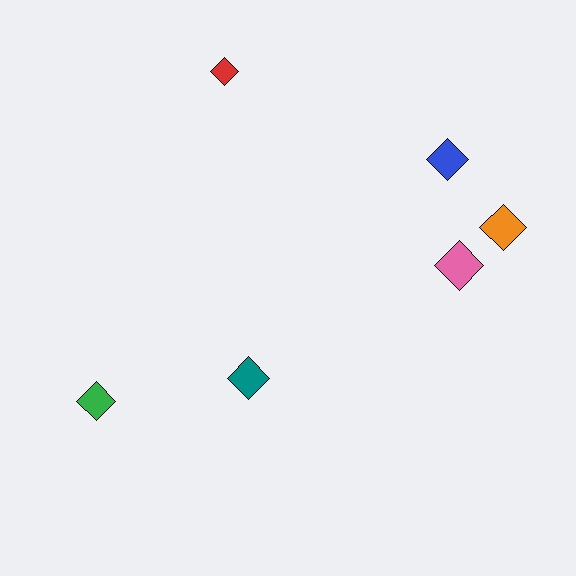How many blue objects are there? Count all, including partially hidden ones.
There is 1 blue object.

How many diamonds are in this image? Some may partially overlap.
There are 6 diamonds.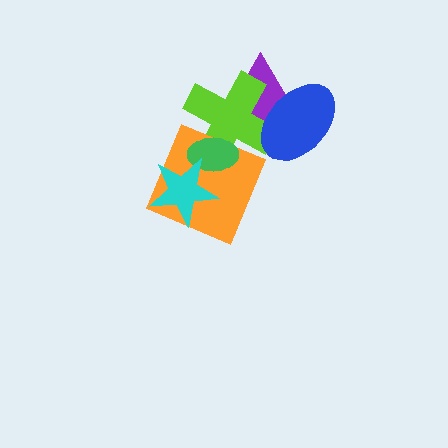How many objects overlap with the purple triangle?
2 objects overlap with the purple triangle.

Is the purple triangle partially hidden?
Yes, it is partially covered by another shape.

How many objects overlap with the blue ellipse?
2 objects overlap with the blue ellipse.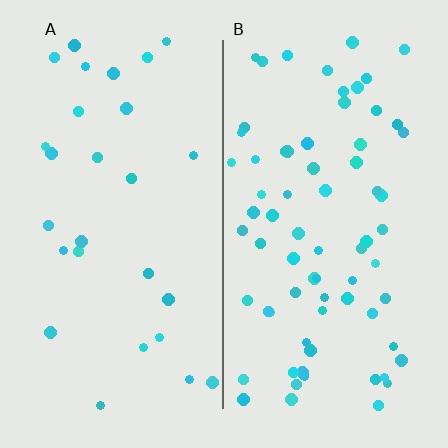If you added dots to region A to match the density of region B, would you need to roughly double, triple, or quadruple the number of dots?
Approximately triple.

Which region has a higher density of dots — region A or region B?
B (the right).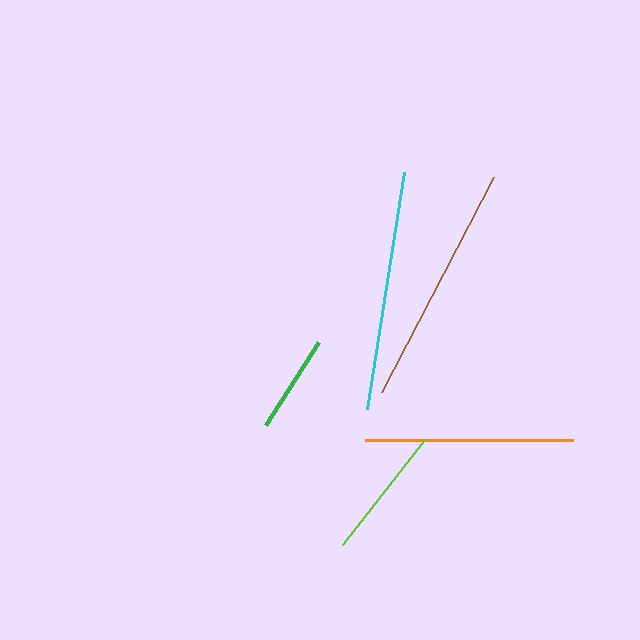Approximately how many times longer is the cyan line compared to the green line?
The cyan line is approximately 2.5 times the length of the green line.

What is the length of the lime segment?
The lime segment is approximately 133 pixels long.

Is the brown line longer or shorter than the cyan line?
The brown line is longer than the cyan line.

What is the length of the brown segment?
The brown segment is approximately 242 pixels long.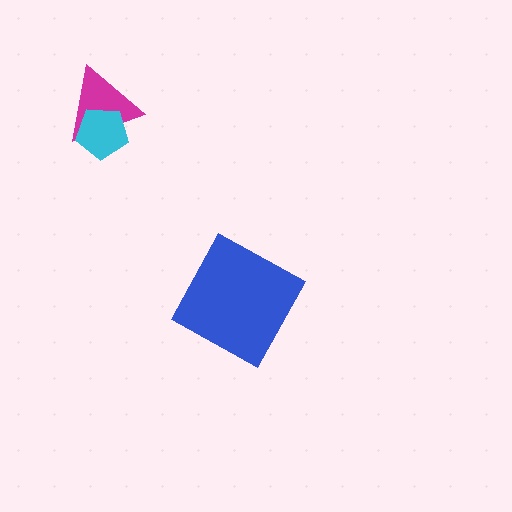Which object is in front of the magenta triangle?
The cyan pentagon is in front of the magenta triangle.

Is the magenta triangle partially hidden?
Yes, it is partially covered by another shape.